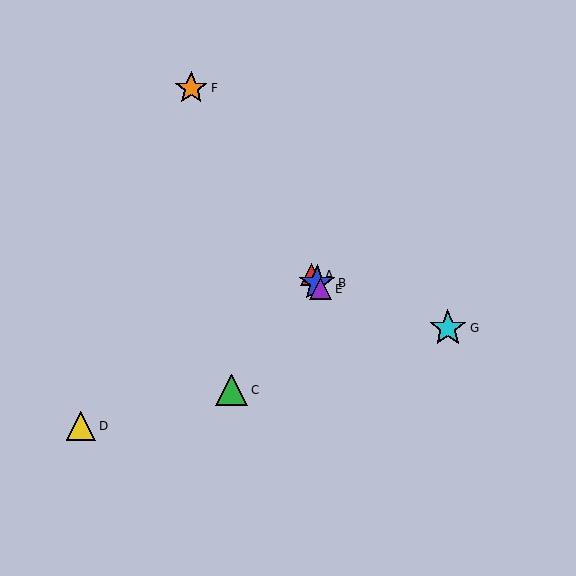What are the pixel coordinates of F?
Object F is at (191, 88).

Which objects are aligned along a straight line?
Objects A, B, E, F are aligned along a straight line.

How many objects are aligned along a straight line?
4 objects (A, B, E, F) are aligned along a straight line.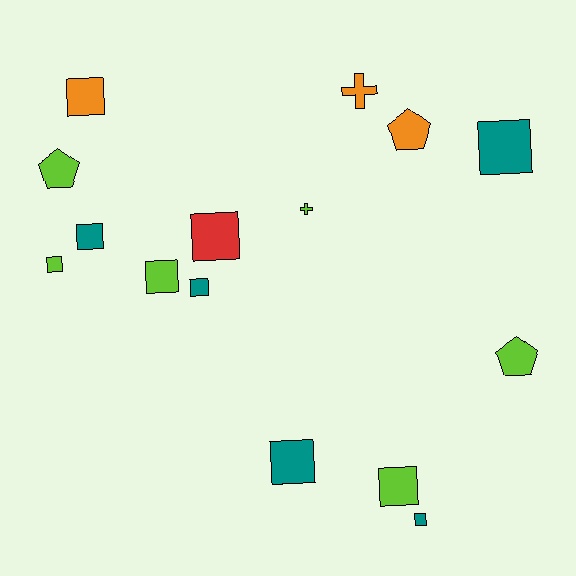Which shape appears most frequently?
Square, with 10 objects.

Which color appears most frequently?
Lime, with 6 objects.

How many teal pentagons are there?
There are no teal pentagons.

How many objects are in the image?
There are 15 objects.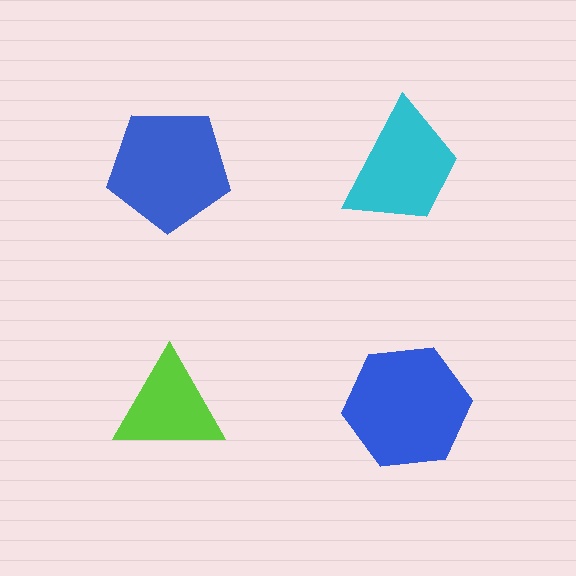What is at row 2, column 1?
A lime triangle.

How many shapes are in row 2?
2 shapes.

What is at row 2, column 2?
A blue hexagon.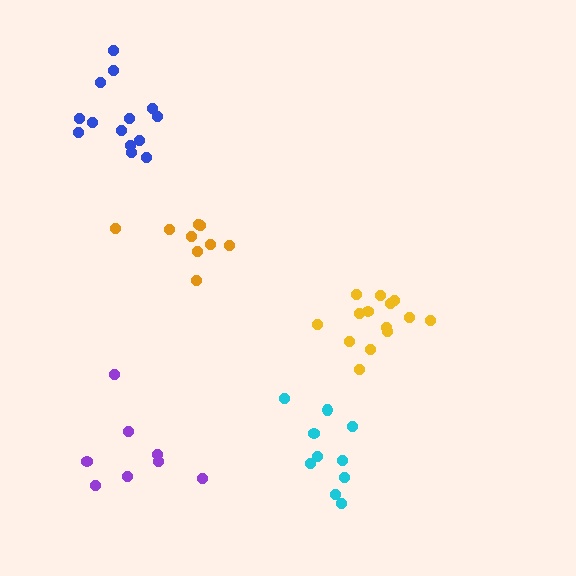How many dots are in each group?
Group 1: 9 dots, Group 2: 14 dots, Group 3: 14 dots, Group 4: 8 dots, Group 5: 10 dots (55 total).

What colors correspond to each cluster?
The clusters are colored: orange, yellow, blue, purple, cyan.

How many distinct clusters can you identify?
There are 5 distinct clusters.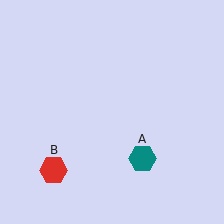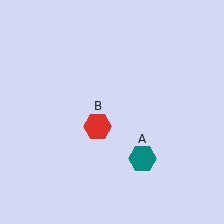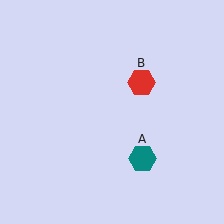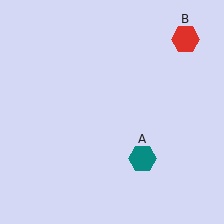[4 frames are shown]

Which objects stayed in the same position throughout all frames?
Teal hexagon (object A) remained stationary.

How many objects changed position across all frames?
1 object changed position: red hexagon (object B).